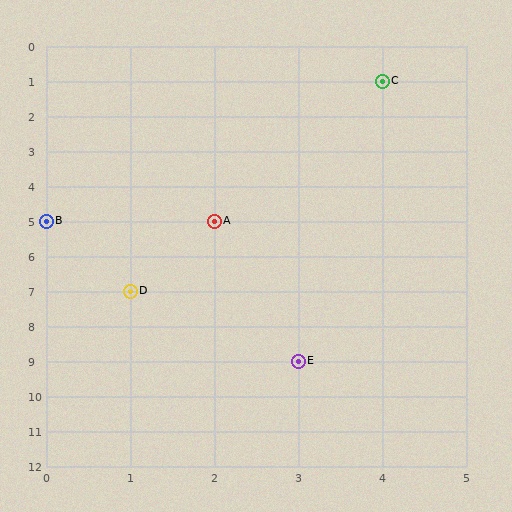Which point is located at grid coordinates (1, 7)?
Point D is at (1, 7).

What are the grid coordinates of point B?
Point B is at grid coordinates (0, 5).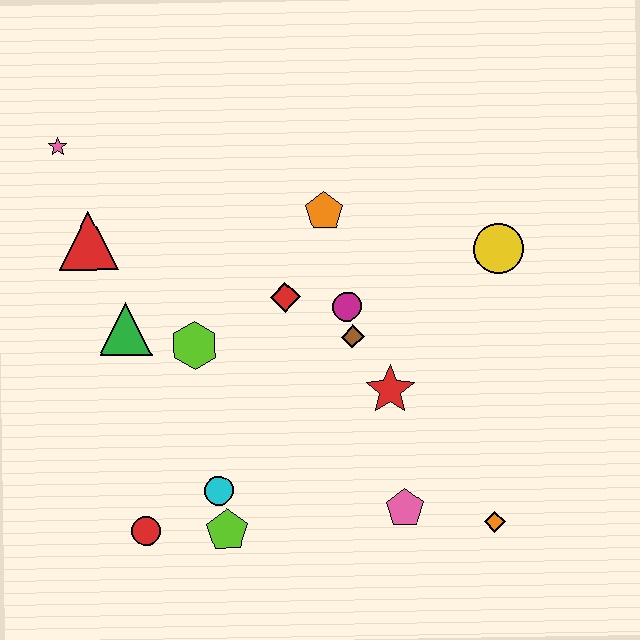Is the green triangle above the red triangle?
No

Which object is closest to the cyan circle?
The lime pentagon is closest to the cyan circle.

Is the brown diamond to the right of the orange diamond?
No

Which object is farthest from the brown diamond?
The pink star is farthest from the brown diamond.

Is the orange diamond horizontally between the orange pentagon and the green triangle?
No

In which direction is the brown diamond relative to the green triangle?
The brown diamond is to the right of the green triangle.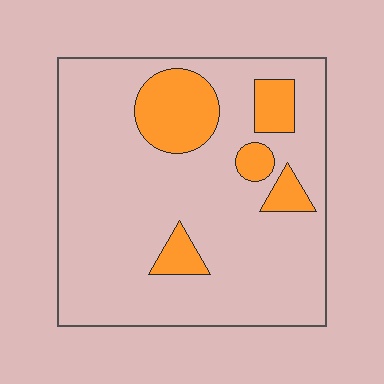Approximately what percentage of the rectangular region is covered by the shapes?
Approximately 15%.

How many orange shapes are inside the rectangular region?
5.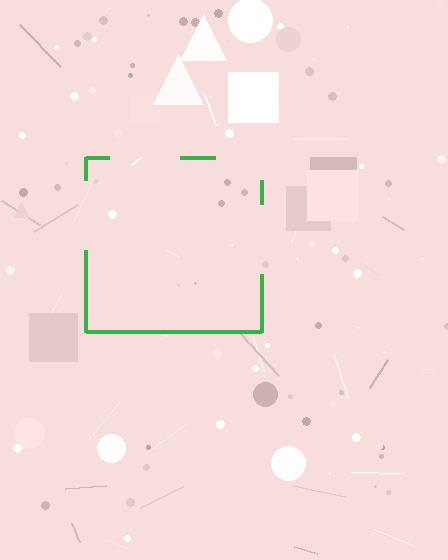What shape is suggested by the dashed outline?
The dashed outline suggests a square.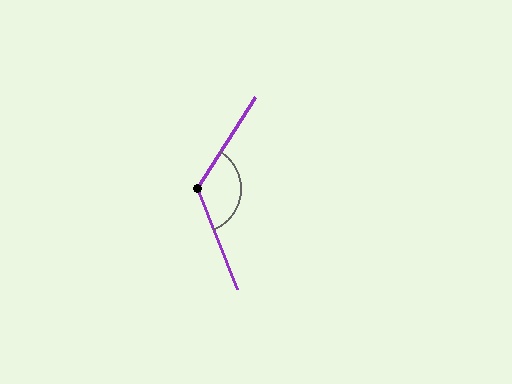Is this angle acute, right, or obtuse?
It is obtuse.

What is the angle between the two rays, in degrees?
Approximately 126 degrees.